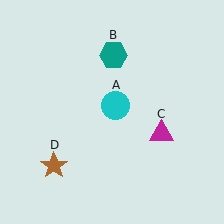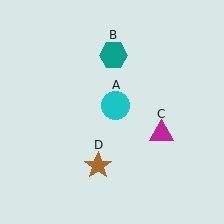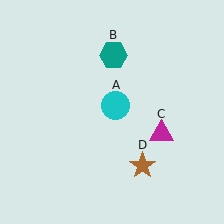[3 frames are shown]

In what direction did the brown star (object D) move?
The brown star (object D) moved right.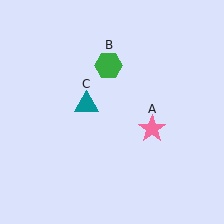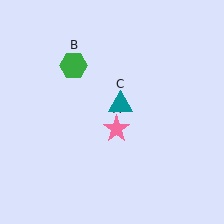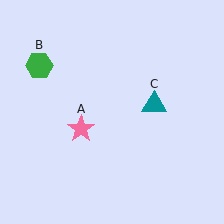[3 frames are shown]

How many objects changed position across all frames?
3 objects changed position: pink star (object A), green hexagon (object B), teal triangle (object C).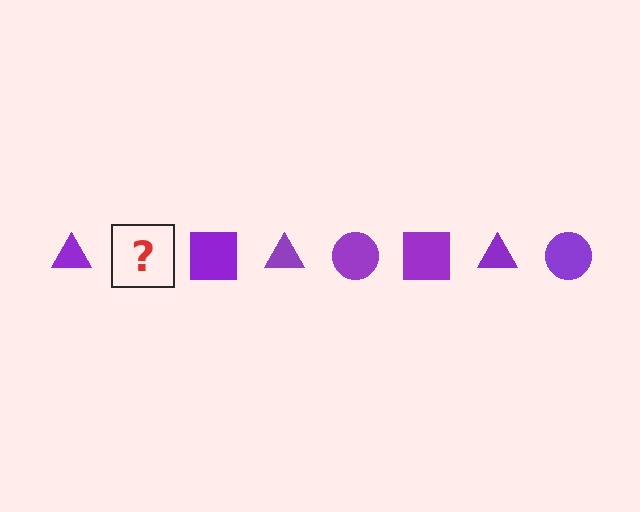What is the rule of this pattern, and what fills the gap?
The rule is that the pattern cycles through triangle, circle, square shapes in purple. The gap should be filled with a purple circle.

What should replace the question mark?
The question mark should be replaced with a purple circle.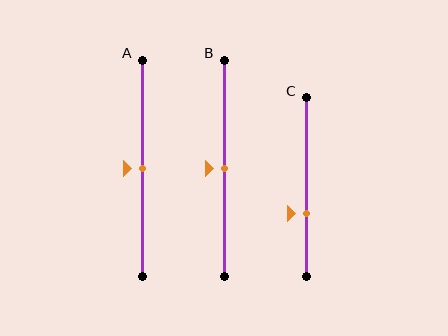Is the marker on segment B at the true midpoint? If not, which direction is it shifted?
Yes, the marker on segment B is at the true midpoint.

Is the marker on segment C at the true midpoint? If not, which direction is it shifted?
No, the marker on segment C is shifted downward by about 15% of the segment length.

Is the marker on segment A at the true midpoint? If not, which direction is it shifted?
Yes, the marker on segment A is at the true midpoint.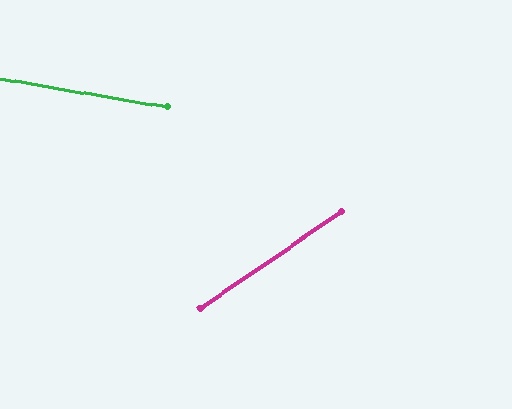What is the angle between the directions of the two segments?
Approximately 44 degrees.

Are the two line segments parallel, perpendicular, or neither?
Neither parallel nor perpendicular — they differ by about 44°.